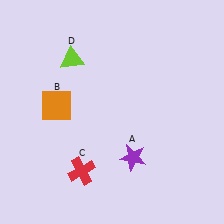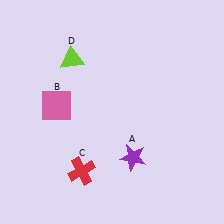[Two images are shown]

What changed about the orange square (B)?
In Image 1, B is orange. In Image 2, it changed to pink.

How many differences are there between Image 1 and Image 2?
There is 1 difference between the two images.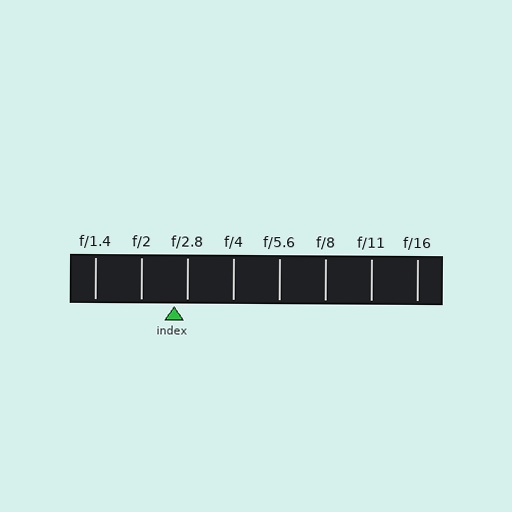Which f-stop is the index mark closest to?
The index mark is closest to f/2.8.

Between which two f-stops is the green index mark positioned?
The index mark is between f/2 and f/2.8.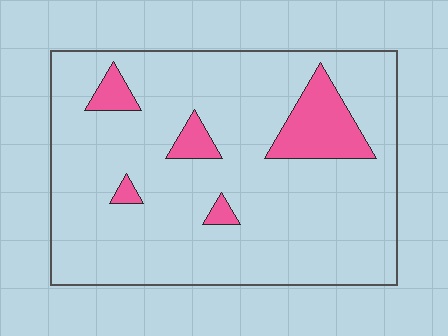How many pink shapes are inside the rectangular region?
5.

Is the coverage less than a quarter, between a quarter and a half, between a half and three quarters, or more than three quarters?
Less than a quarter.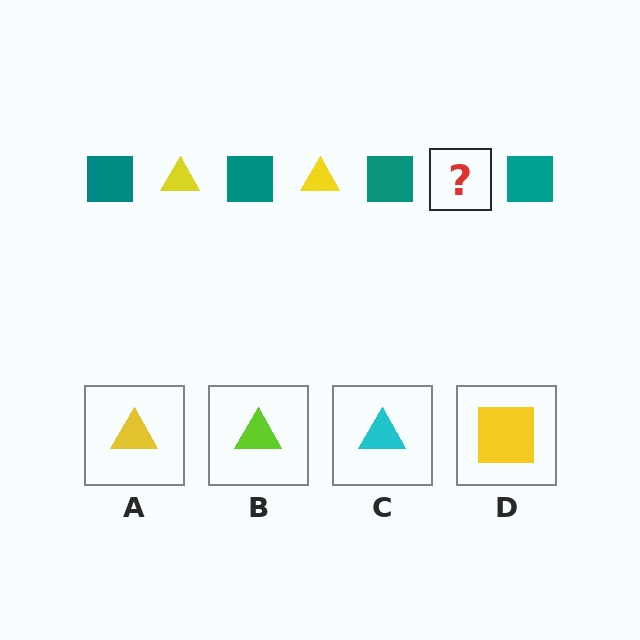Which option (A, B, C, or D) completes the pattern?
A.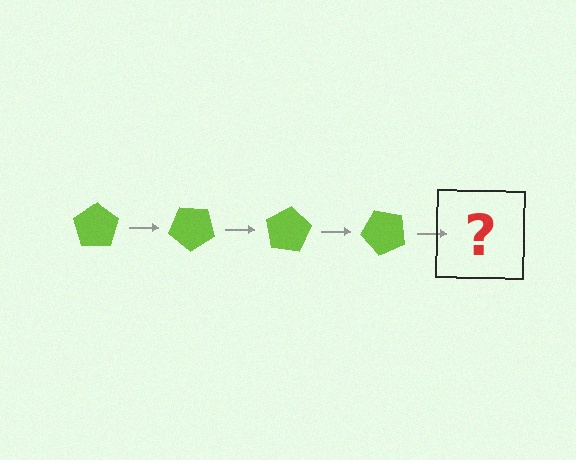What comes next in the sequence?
The next element should be a lime pentagon rotated 160 degrees.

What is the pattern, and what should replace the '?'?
The pattern is that the pentagon rotates 40 degrees each step. The '?' should be a lime pentagon rotated 160 degrees.